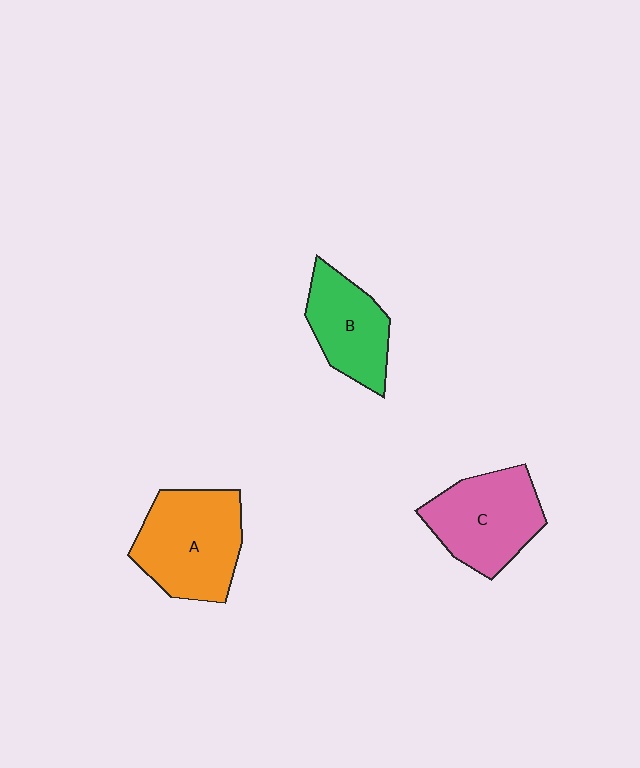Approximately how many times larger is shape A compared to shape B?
Approximately 1.4 times.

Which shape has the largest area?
Shape A (orange).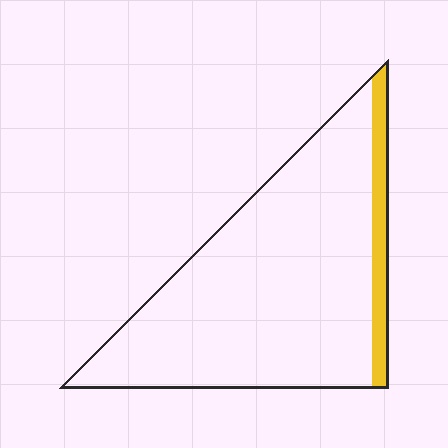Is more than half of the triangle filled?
No.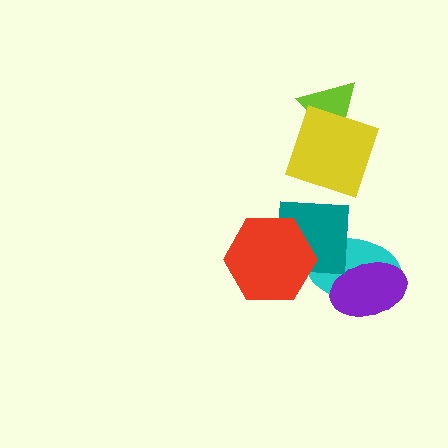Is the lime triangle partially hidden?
Yes, it is partially covered by another shape.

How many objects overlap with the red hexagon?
2 objects overlap with the red hexagon.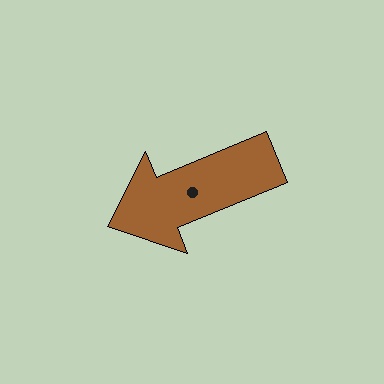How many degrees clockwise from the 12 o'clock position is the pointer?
Approximately 248 degrees.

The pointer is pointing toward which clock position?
Roughly 8 o'clock.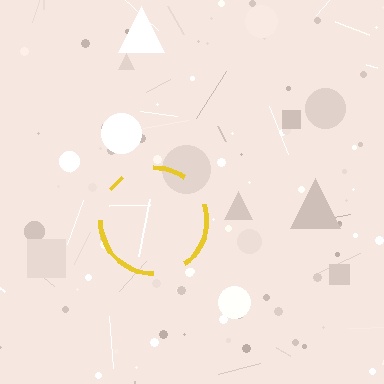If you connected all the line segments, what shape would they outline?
They would outline a circle.